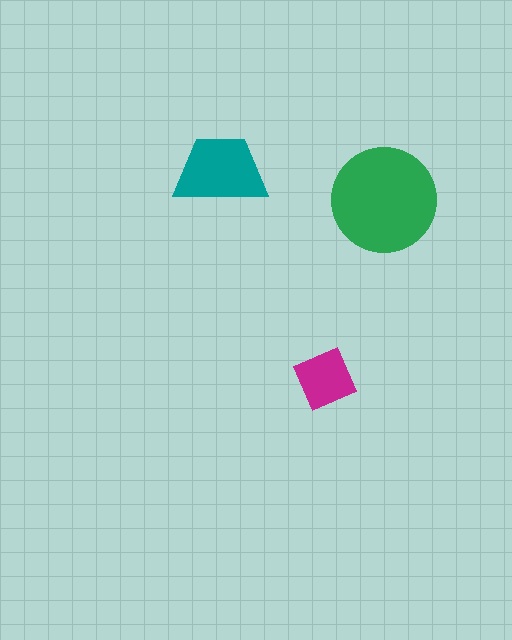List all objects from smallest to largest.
The magenta diamond, the teal trapezoid, the green circle.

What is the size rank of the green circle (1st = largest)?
1st.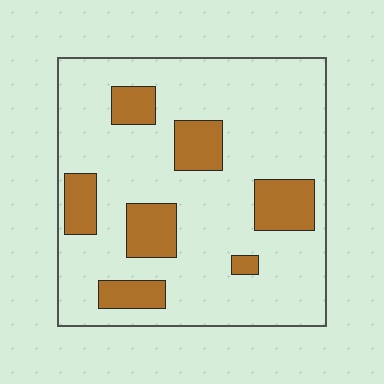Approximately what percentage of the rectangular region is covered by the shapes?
Approximately 20%.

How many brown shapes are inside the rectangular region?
7.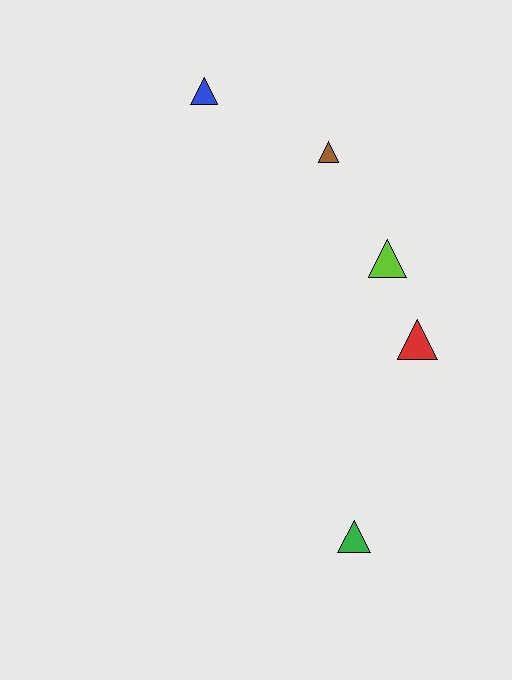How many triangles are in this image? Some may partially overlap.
There are 5 triangles.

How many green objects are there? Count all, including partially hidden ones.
There is 1 green object.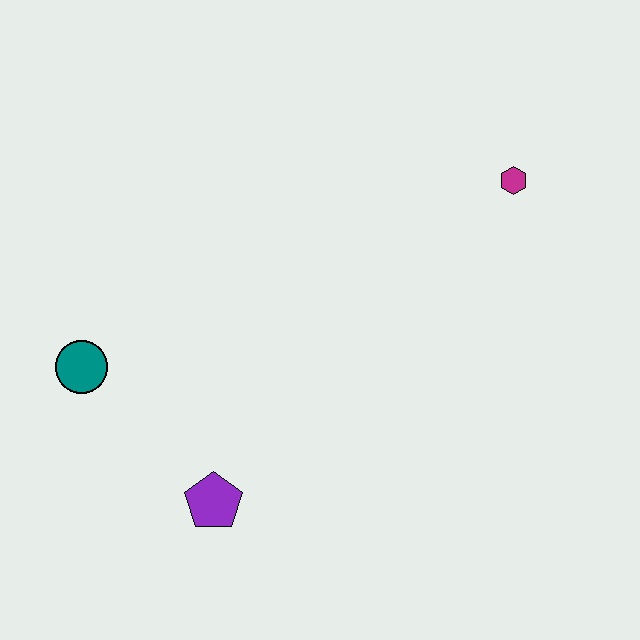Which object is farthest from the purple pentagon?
The magenta hexagon is farthest from the purple pentagon.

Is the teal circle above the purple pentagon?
Yes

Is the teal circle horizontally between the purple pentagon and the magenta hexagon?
No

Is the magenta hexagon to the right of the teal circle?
Yes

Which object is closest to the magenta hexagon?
The purple pentagon is closest to the magenta hexagon.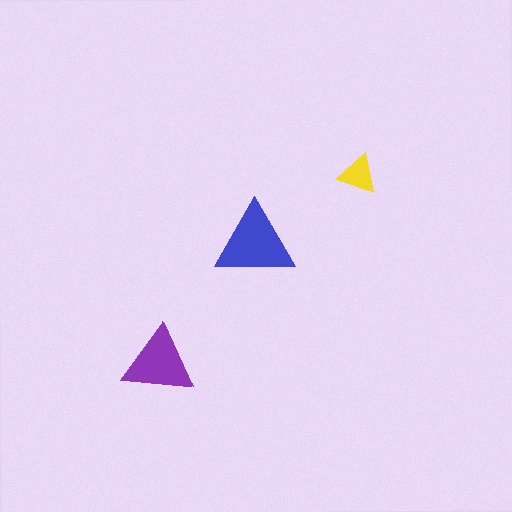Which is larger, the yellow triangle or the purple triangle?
The purple one.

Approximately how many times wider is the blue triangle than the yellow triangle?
About 2 times wider.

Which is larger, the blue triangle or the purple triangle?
The blue one.